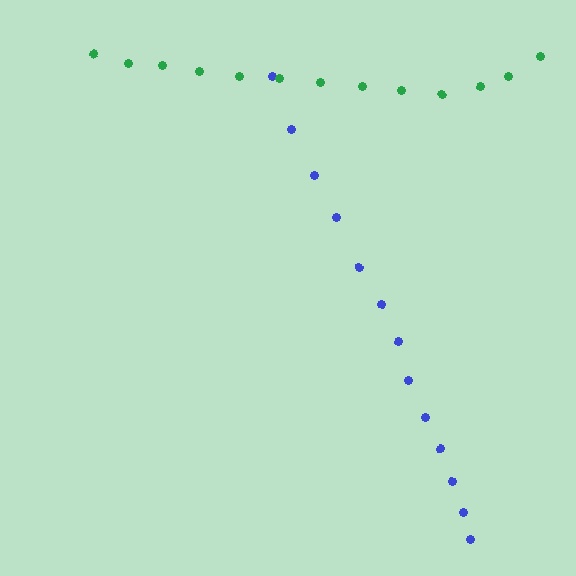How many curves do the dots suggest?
There are 2 distinct paths.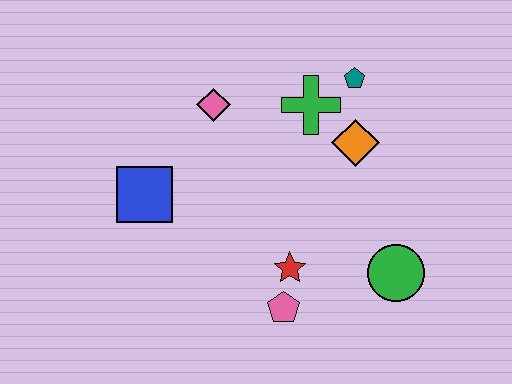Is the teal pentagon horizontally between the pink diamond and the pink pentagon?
No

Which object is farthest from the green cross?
The pink pentagon is farthest from the green cross.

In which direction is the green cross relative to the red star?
The green cross is above the red star.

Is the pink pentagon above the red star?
No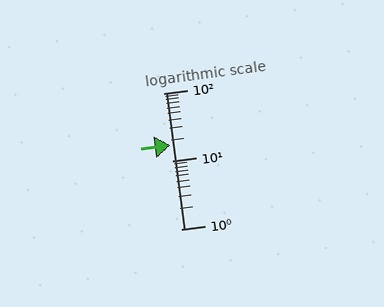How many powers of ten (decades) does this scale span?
The scale spans 2 decades, from 1 to 100.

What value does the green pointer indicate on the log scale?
The pointer indicates approximately 17.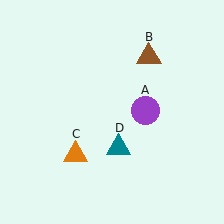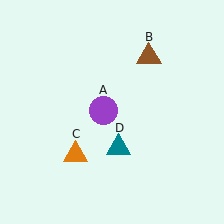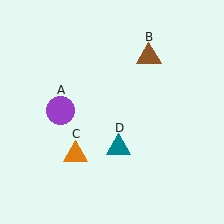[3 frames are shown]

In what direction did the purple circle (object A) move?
The purple circle (object A) moved left.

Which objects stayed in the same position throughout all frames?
Brown triangle (object B) and orange triangle (object C) and teal triangle (object D) remained stationary.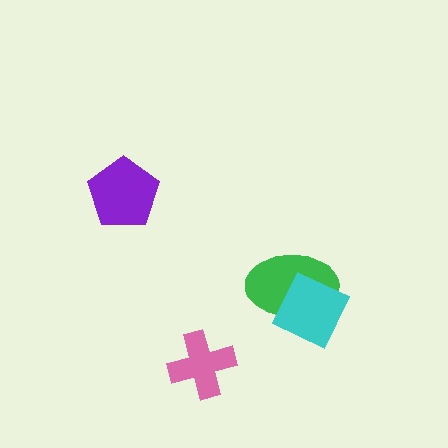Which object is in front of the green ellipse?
The cyan diamond is in front of the green ellipse.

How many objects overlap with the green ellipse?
1 object overlaps with the green ellipse.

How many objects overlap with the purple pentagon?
0 objects overlap with the purple pentagon.